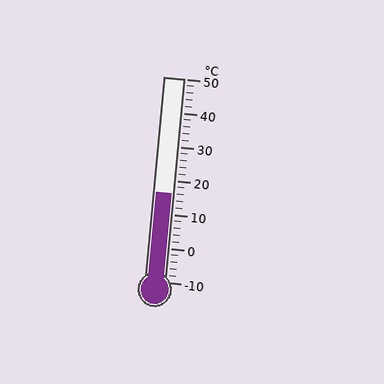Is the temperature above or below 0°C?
The temperature is above 0°C.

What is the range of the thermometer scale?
The thermometer scale ranges from -10°C to 50°C.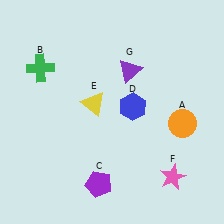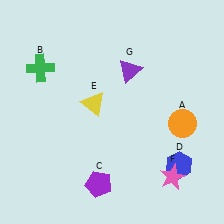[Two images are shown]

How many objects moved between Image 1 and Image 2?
1 object moved between the two images.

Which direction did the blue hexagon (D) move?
The blue hexagon (D) moved down.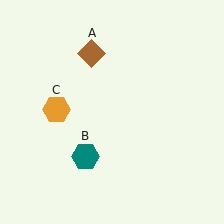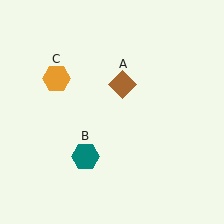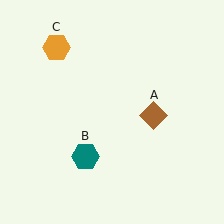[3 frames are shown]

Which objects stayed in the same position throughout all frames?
Teal hexagon (object B) remained stationary.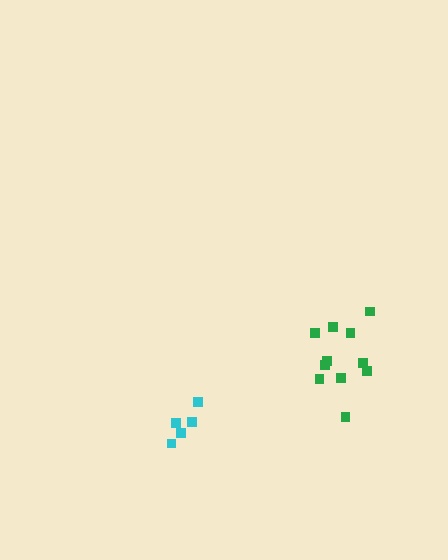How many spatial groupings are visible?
There are 2 spatial groupings.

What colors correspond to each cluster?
The clusters are colored: cyan, green.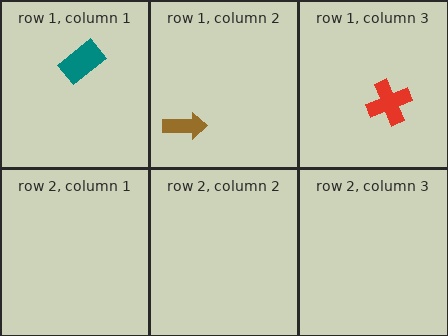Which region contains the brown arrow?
The row 1, column 2 region.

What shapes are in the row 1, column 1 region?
The teal rectangle.